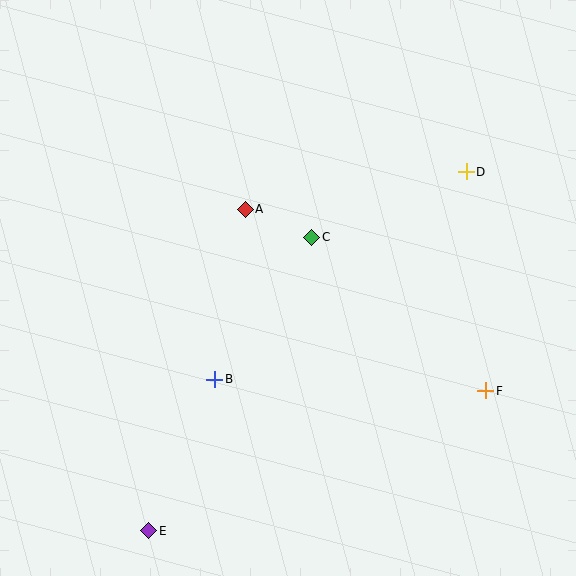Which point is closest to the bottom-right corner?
Point F is closest to the bottom-right corner.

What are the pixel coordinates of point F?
Point F is at (486, 391).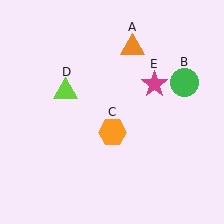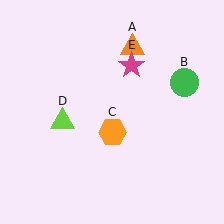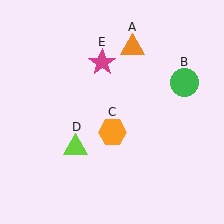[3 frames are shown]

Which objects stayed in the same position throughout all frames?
Orange triangle (object A) and green circle (object B) and orange hexagon (object C) remained stationary.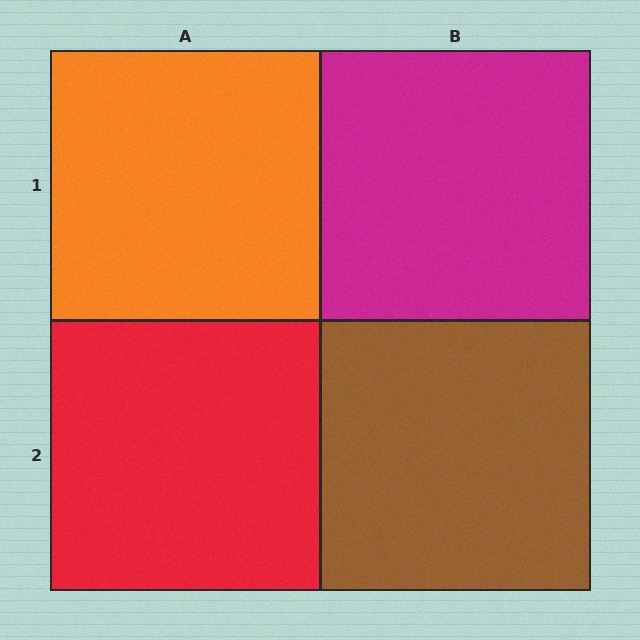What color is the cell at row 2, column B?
Brown.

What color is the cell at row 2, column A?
Red.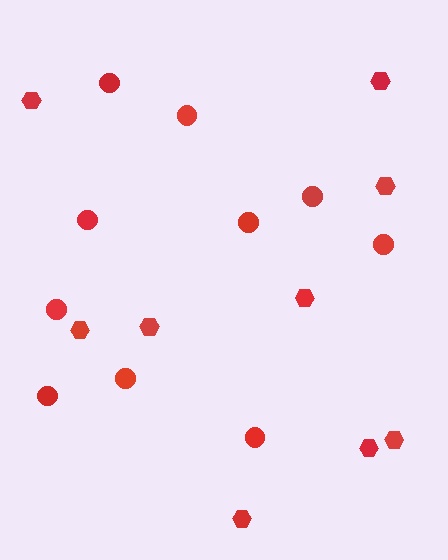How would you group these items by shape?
There are 2 groups: one group of circles (10) and one group of hexagons (9).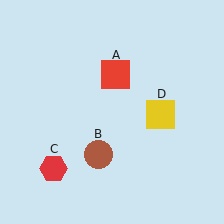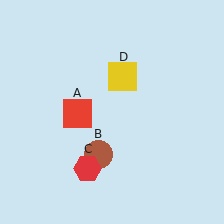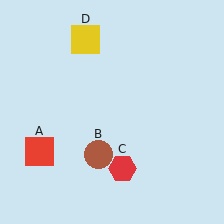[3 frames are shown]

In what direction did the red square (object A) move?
The red square (object A) moved down and to the left.